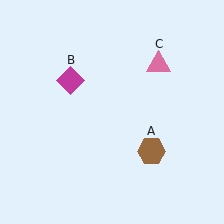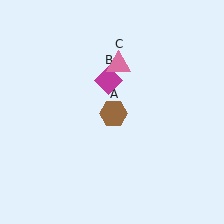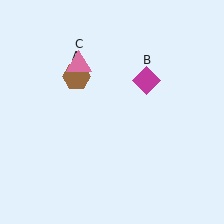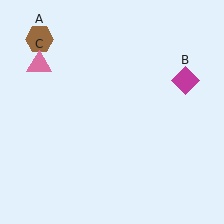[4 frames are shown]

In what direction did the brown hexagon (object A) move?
The brown hexagon (object A) moved up and to the left.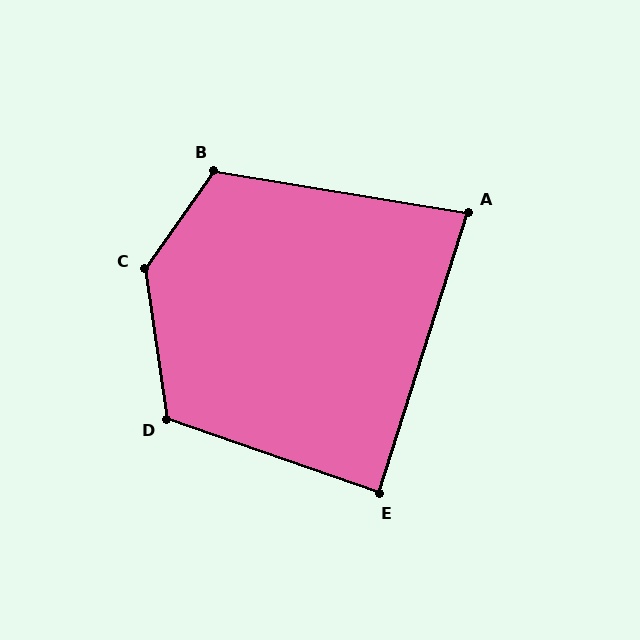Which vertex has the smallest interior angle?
A, at approximately 82 degrees.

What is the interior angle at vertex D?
Approximately 117 degrees (obtuse).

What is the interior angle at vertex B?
Approximately 116 degrees (obtuse).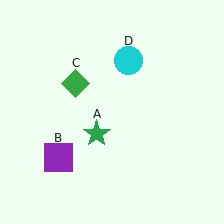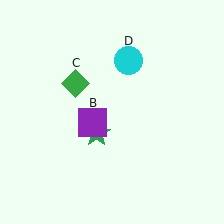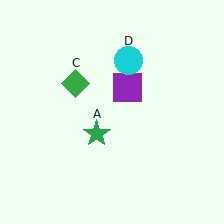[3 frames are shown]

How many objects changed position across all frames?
1 object changed position: purple square (object B).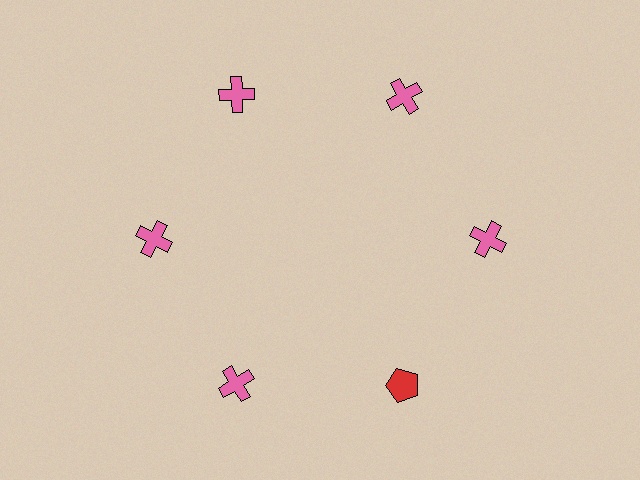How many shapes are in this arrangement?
There are 6 shapes arranged in a ring pattern.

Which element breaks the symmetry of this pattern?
The red pentagon at roughly the 5 o'clock position breaks the symmetry. All other shapes are pink crosses.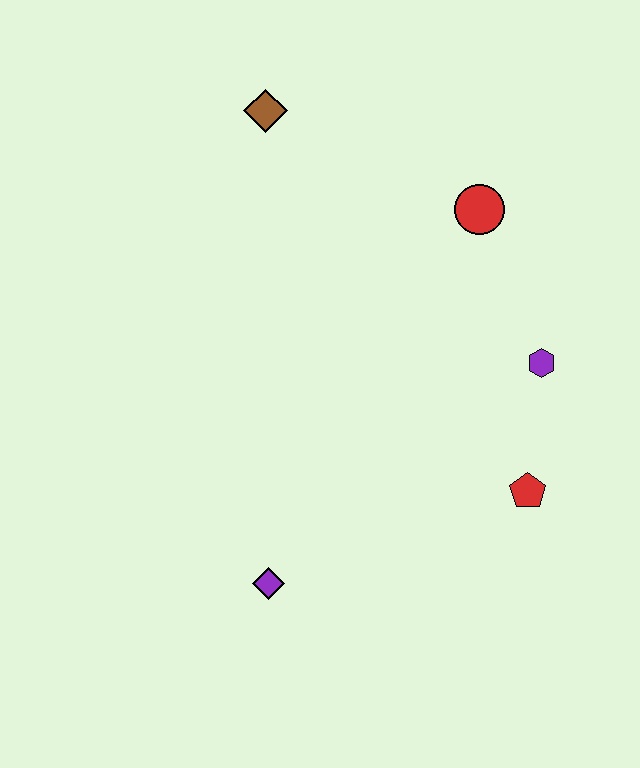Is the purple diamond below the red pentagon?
Yes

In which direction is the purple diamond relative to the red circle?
The purple diamond is below the red circle.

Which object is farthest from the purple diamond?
The brown diamond is farthest from the purple diamond.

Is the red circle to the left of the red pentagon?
Yes